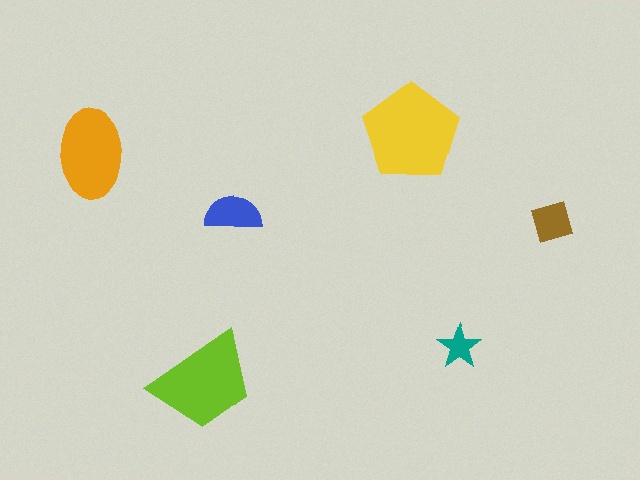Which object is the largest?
The yellow pentagon.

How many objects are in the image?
There are 6 objects in the image.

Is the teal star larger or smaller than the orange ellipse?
Smaller.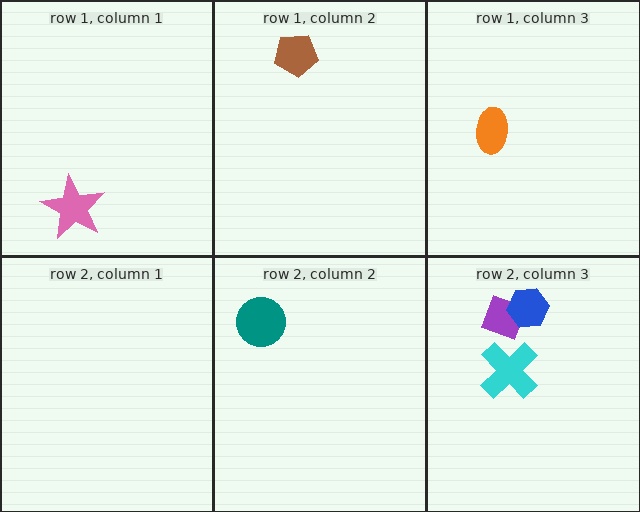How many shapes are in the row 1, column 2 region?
1.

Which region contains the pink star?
The row 1, column 1 region.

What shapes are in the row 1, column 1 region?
The pink star.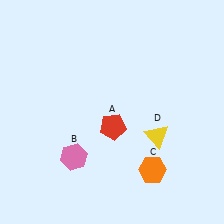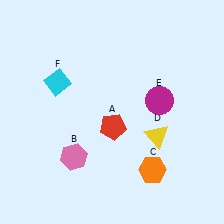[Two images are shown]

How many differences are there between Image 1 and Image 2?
There are 2 differences between the two images.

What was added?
A magenta circle (E), a cyan diamond (F) were added in Image 2.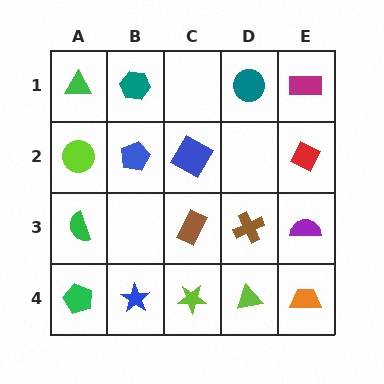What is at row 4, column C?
A lime star.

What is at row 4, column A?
A green pentagon.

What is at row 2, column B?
A blue pentagon.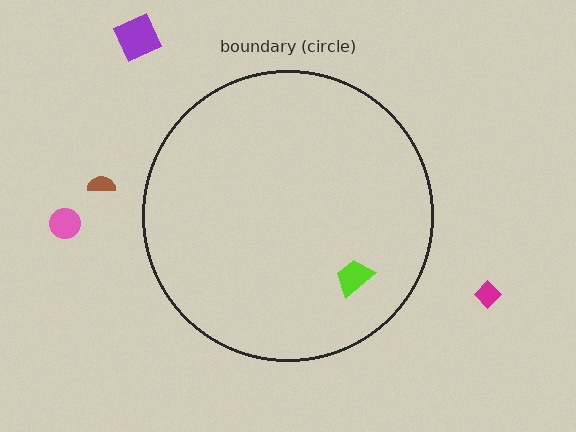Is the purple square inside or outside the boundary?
Outside.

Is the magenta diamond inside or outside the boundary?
Outside.